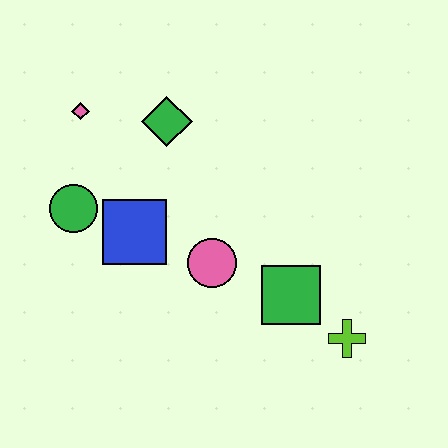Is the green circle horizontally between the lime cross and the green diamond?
No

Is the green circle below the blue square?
No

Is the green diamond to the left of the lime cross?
Yes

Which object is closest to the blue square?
The green circle is closest to the blue square.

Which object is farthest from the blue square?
The lime cross is farthest from the blue square.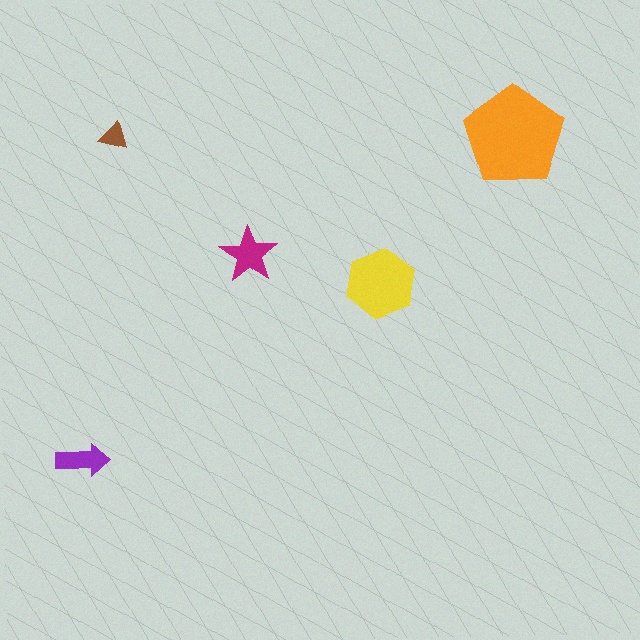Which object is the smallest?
The brown triangle.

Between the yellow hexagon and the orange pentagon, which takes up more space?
The orange pentagon.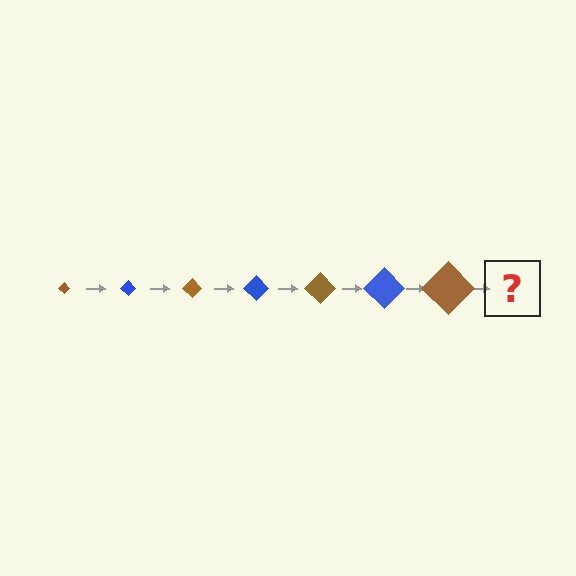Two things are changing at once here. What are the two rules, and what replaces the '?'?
The two rules are that the diamond grows larger each step and the color cycles through brown and blue. The '?' should be a blue diamond, larger than the previous one.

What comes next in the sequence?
The next element should be a blue diamond, larger than the previous one.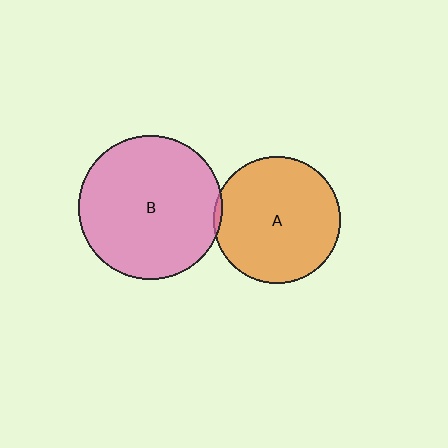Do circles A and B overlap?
Yes.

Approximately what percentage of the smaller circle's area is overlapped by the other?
Approximately 5%.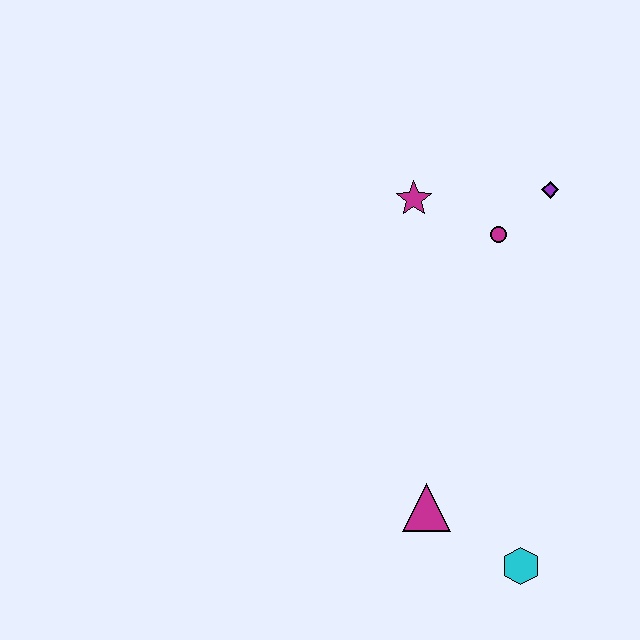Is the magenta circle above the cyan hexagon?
Yes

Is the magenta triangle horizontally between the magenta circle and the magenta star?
Yes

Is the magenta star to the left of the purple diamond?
Yes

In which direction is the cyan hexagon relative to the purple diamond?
The cyan hexagon is below the purple diamond.